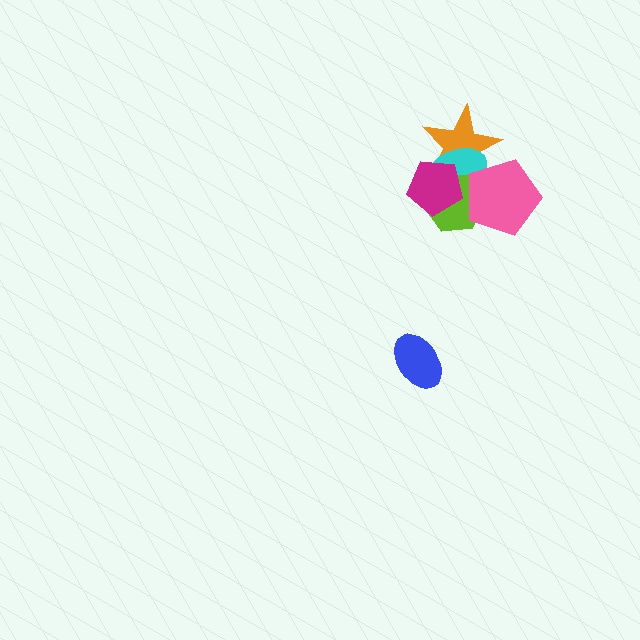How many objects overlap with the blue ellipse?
0 objects overlap with the blue ellipse.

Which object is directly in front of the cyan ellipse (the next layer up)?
The lime hexagon is directly in front of the cyan ellipse.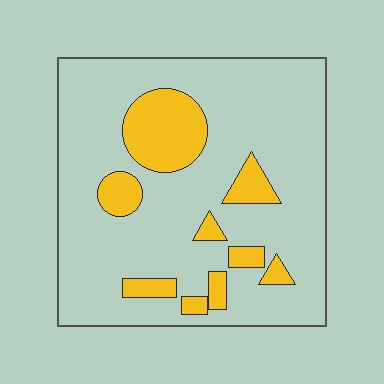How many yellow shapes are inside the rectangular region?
9.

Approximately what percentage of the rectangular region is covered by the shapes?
Approximately 20%.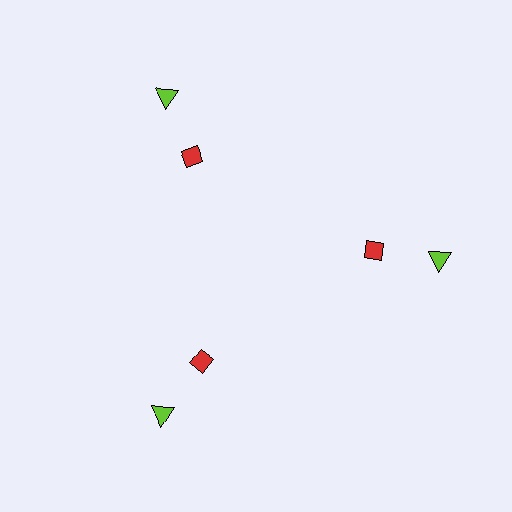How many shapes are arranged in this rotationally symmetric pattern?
There are 6 shapes, arranged in 3 groups of 2.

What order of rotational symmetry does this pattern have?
This pattern has 3-fold rotational symmetry.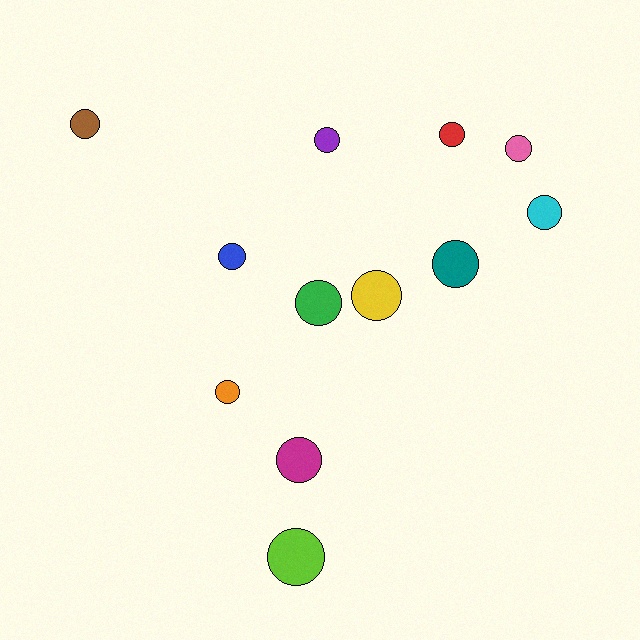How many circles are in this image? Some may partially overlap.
There are 12 circles.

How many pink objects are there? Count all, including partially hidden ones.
There is 1 pink object.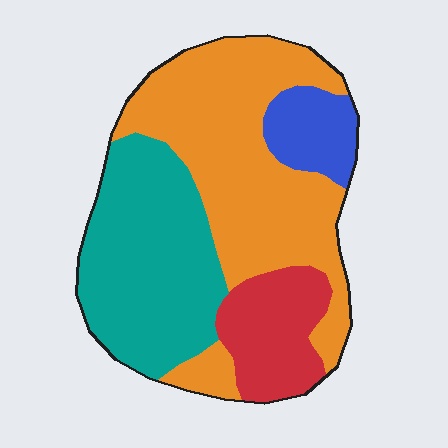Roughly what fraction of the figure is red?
Red takes up about one eighth (1/8) of the figure.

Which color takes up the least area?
Blue, at roughly 10%.